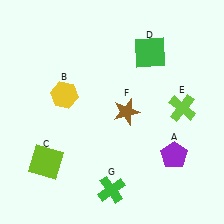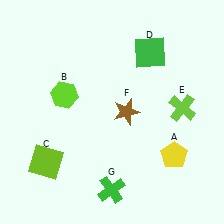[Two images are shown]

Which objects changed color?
A changed from purple to yellow. B changed from yellow to lime.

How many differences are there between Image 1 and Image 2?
There are 2 differences between the two images.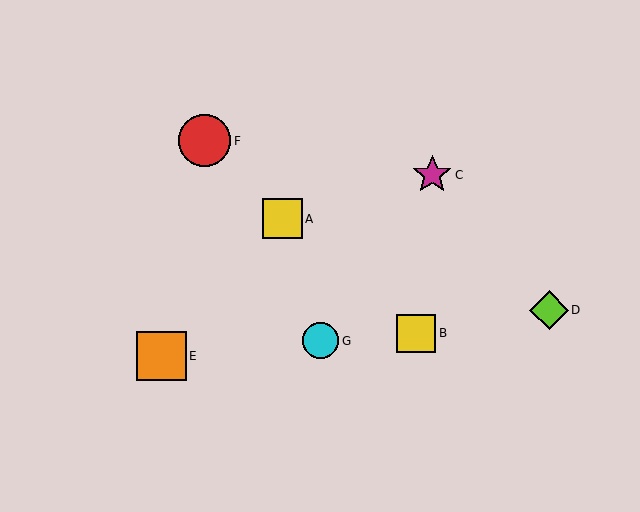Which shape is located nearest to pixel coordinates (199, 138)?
The red circle (labeled F) at (204, 141) is nearest to that location.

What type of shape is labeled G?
Shape G is a cyan circle.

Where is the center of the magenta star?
The center of the magenta star is at (432, 175).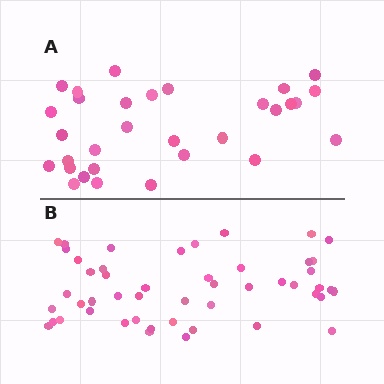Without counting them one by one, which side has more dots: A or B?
Region B (the bottom region) has more dots.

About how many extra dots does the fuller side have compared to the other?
Region B has approximately 20 more dots than region A.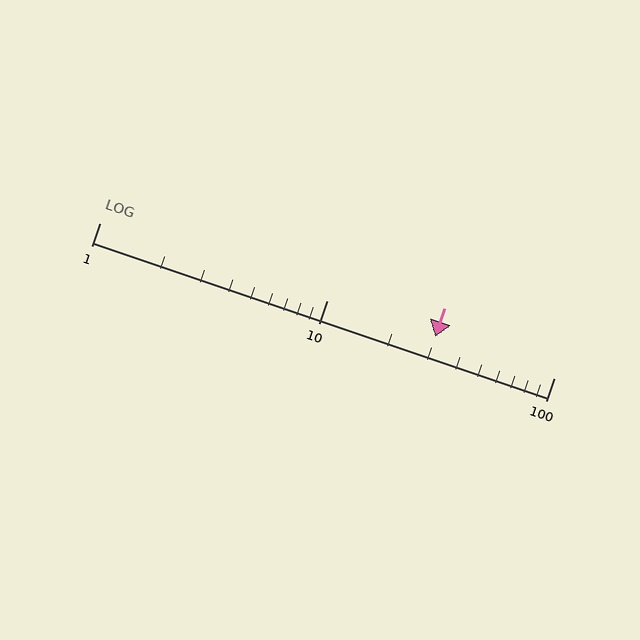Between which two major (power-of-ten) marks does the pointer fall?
The pointer is between 10 and 100.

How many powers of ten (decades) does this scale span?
The scale spans 2 decades, from 1 to 100.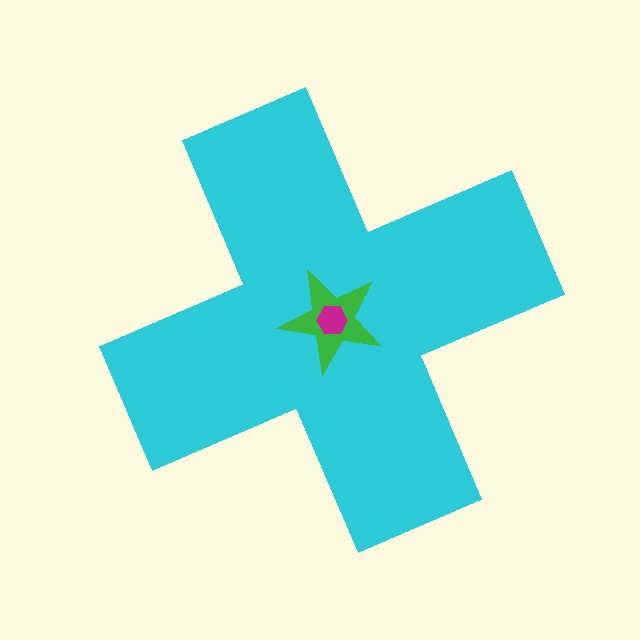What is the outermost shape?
The cyan cross.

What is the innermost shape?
The magenta hexagon.